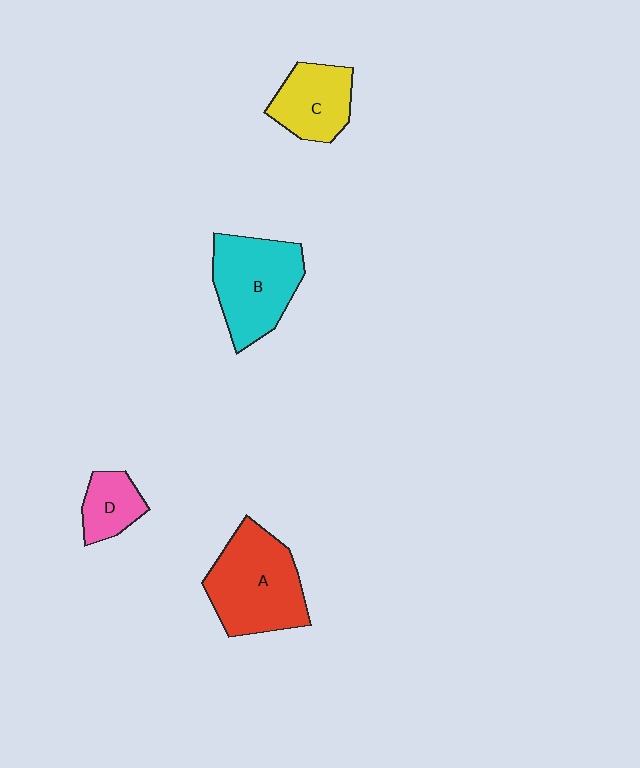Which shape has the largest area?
Shape A (red).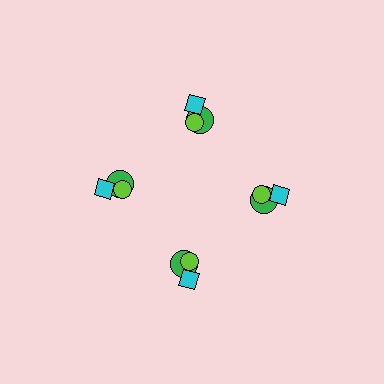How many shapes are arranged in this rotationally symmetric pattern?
There are 12 shapes, arranged in 4 groups of 3.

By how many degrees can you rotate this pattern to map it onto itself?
The pattern maps onto itself every 90 degrees of rotation.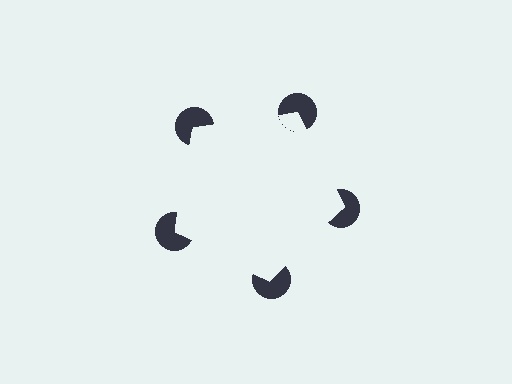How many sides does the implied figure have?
5 sides.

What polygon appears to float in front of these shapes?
An illusory pentagon — its edges are inferred from the aligned wedge cuts in the pac-man discs, not physically drawn.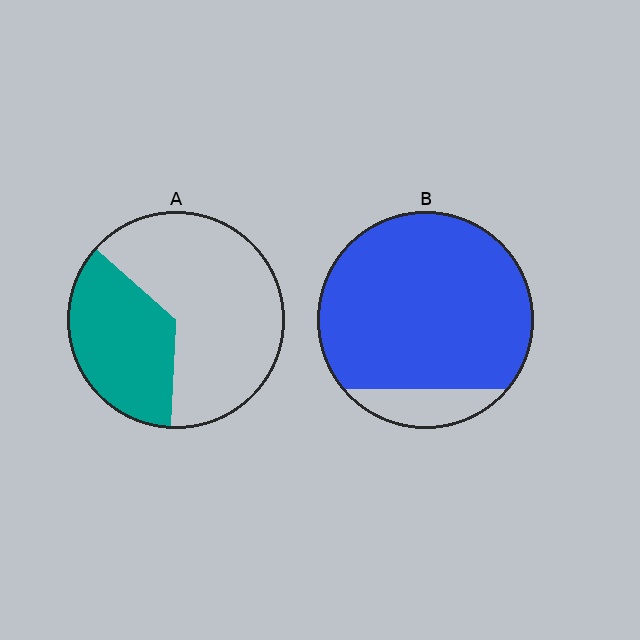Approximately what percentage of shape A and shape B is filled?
A is approximately 35% and B is approximately 85%.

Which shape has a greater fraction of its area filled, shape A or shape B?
Shape B.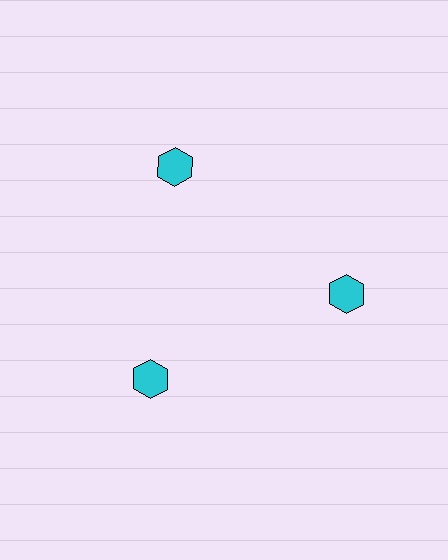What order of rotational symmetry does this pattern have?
This pattern has 3-fold rotational symmetry.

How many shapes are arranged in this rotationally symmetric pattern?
There are 3 shapes, arranged in 3 groups of 1.